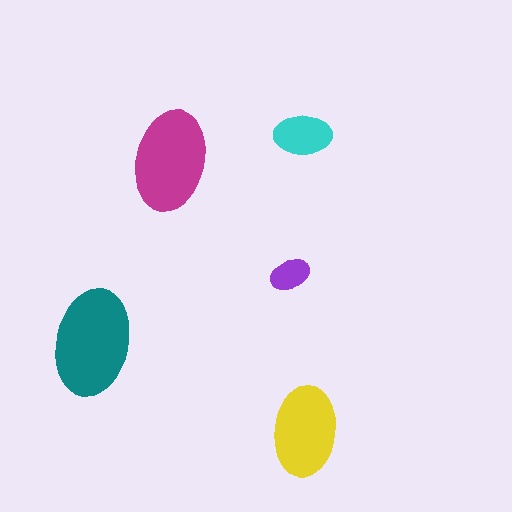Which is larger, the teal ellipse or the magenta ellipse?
The teal one.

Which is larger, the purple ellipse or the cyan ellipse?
The cyan one.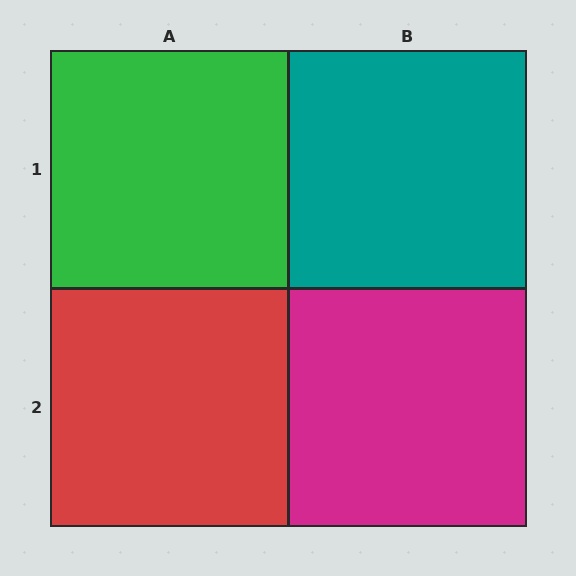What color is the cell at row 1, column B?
Teal.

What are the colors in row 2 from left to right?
Red, magenta.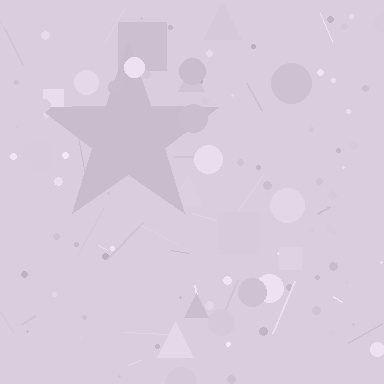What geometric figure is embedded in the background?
A star is embedded in the background.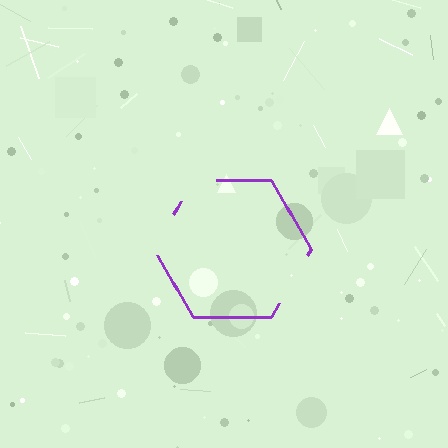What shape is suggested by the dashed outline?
The dashed outline suggests a hexagon.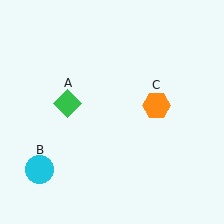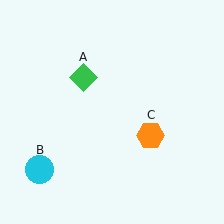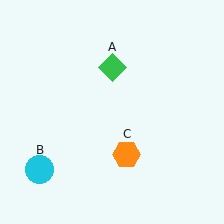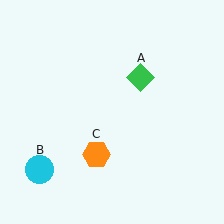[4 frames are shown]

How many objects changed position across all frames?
2 objects changed position: green diamond (object A), orange hexagon (object C).